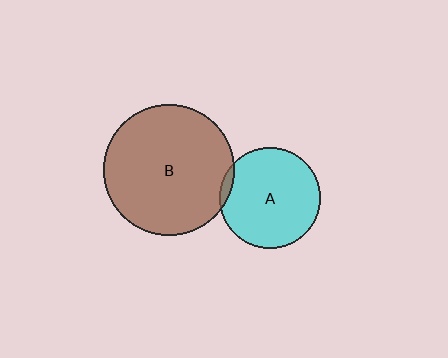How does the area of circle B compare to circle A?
Approximately 1.7 times.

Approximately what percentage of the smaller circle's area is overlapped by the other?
Approximately 5%.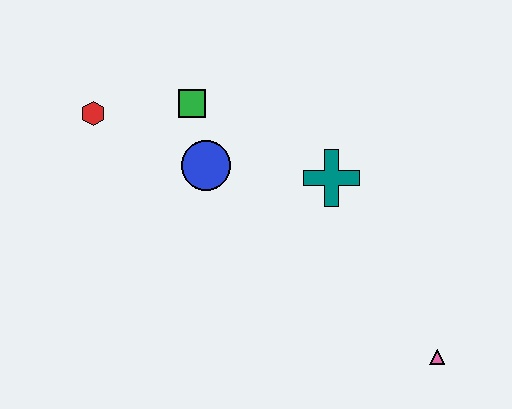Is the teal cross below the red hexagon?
Yes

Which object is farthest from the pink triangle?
The red hexagon is farthest from the pink triangle.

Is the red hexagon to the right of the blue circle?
No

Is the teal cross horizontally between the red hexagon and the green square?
No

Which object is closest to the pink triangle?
The teal cross is closest to the pink triangle.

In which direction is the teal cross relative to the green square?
The teal cross is to the right of the green square.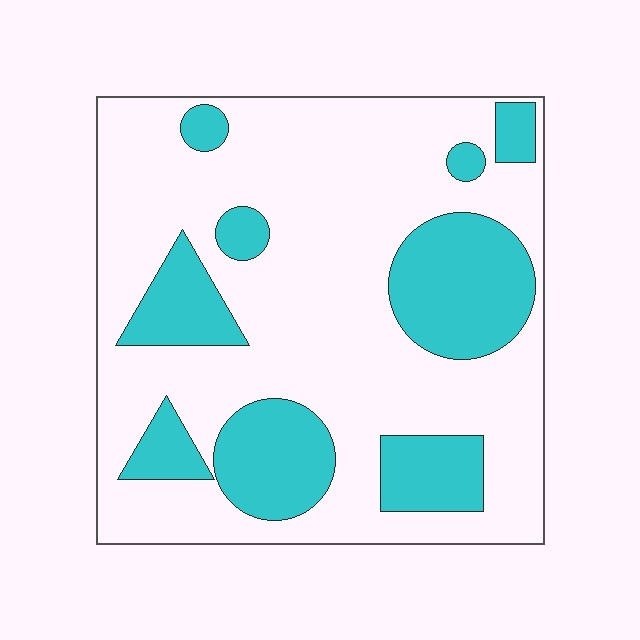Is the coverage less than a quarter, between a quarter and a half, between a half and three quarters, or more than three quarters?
Between a quarter and a half.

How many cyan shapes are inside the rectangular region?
9.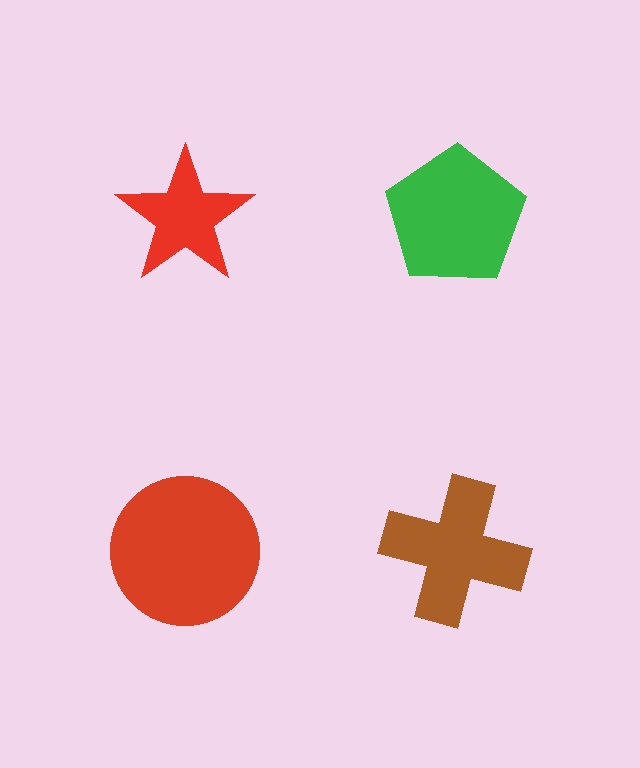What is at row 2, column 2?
A brown cross.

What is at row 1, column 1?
A red star.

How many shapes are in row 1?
2 shapes.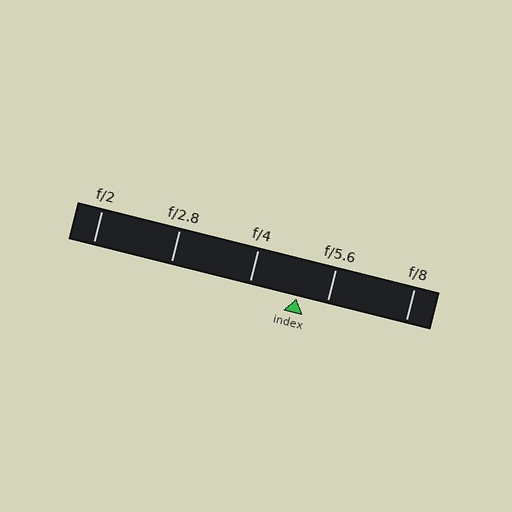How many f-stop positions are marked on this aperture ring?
There are 5 f-stop positions marked.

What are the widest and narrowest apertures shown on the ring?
The widest aperture shown is f/2 and the narrowest is f/8.